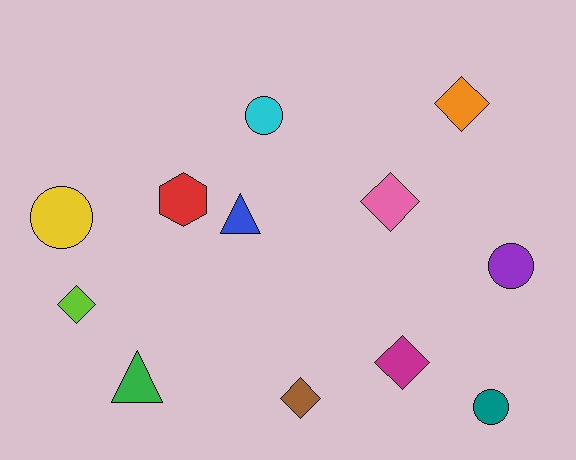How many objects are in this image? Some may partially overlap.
There are 12 objects.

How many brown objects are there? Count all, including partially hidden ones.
There is 1 brown object.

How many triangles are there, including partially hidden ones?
There are 2 triangles.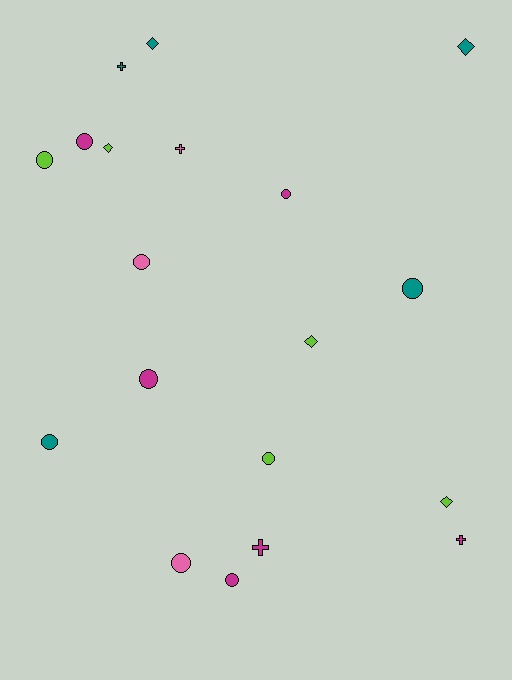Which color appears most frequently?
Magenta, with 6 objects.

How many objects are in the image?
There are 19 objects.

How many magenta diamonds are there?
There are no magenta diamonds.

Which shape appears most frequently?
Circle, with 10 objects.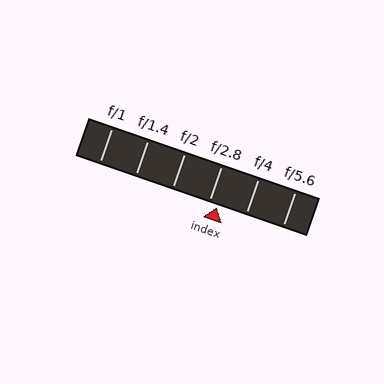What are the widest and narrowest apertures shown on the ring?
The widest aperture shown is f/1 and the narrowest is f/5.6.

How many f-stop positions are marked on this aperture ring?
There are 6 f-stop positions marked.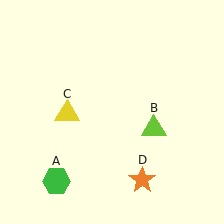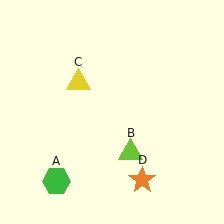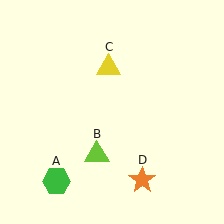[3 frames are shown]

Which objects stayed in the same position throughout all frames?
Green hexagon (object A) and orange star (object D) remained stationary.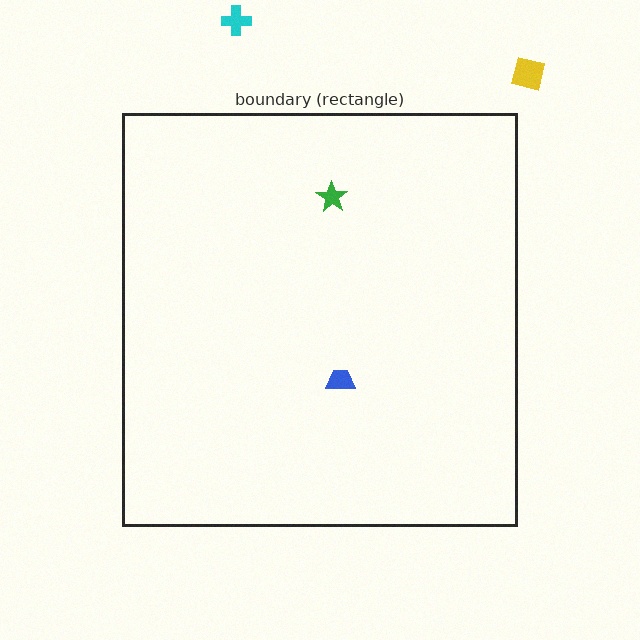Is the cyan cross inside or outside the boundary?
Outside.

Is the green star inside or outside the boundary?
Inside.